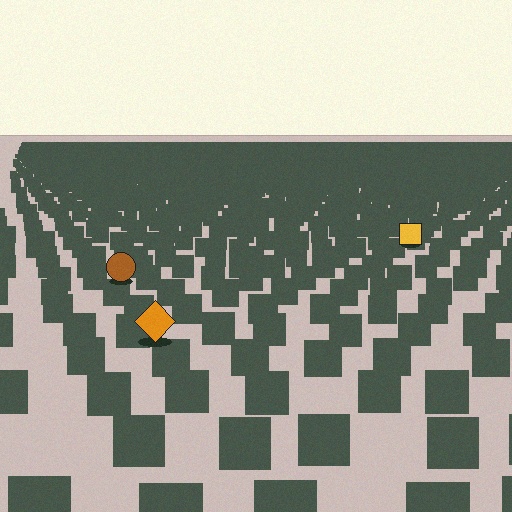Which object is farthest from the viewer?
The yellow square is farthest from the viewer. It appears smaller and the ground texture around it is denser.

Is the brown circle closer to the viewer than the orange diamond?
No. The orange diamond is closer — you can tell from the texture gradient: the ground texture is coarser near it.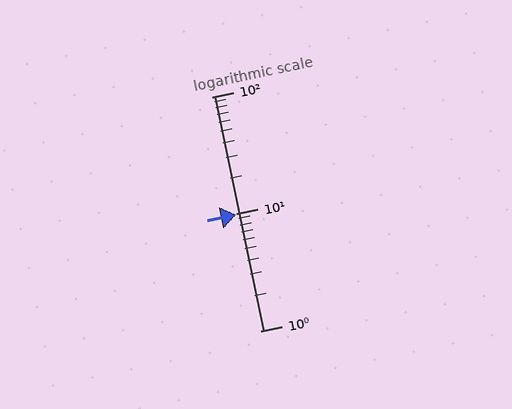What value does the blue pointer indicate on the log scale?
The pointer indicates approximately 9.8.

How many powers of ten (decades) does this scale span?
The scale spans 2 decades, from 1 to 100.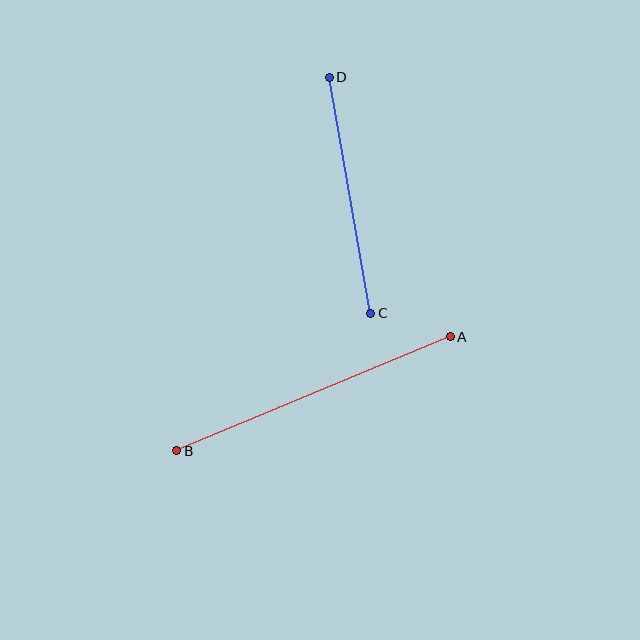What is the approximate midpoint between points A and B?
The midpoint is at approximately (313, 394) pixels.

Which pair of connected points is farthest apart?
Points A and B are farthest apart.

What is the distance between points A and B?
The distance is approximately 297 pixels.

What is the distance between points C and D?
The distance is approximately 240 pixels.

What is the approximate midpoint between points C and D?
The midpoint is at approximately (350, 195) pixels.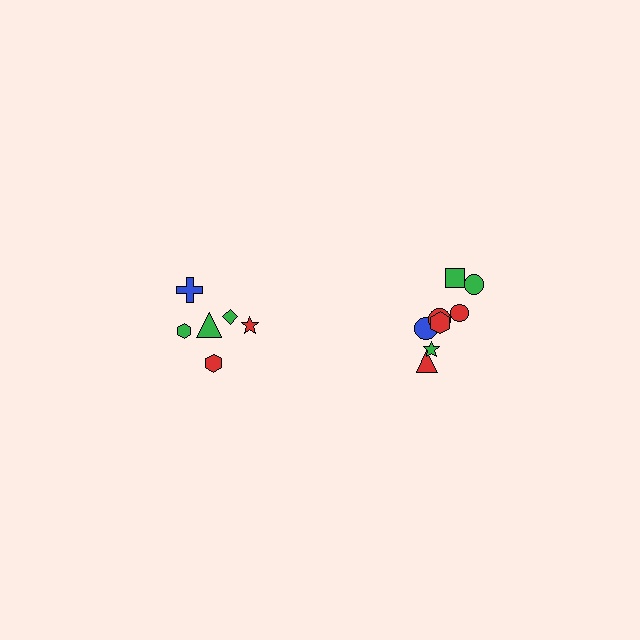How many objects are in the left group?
There are 6 objects.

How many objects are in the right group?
There are 8 objects.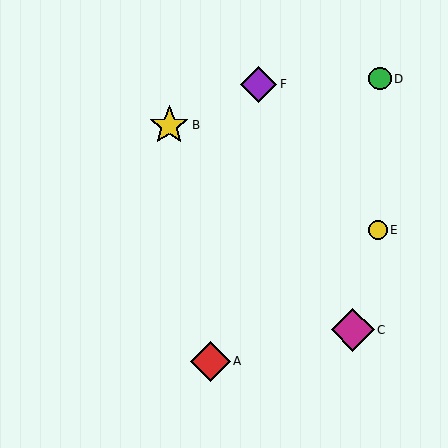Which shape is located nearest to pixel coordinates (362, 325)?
The magenta diamond (labeled C) at (353, 330) is nearest to that location.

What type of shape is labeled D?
Shape D is a green circle.